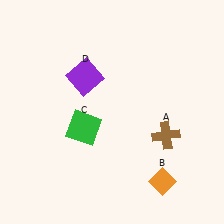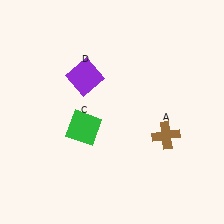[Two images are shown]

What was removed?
The orange diamond (B) was removed in Image 2.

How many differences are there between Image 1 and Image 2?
There is 1 difference between the two images.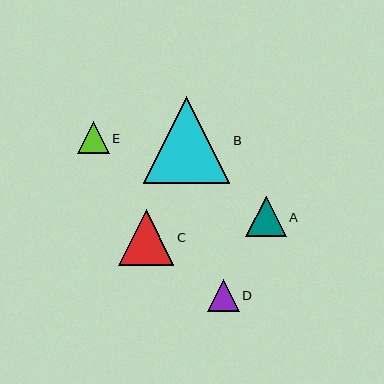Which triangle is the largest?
Triangle B is the largest with a size of approximately 86 pixels.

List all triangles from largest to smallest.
From largest to smallest: B, C, A, E, D.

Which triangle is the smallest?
Triangle D is the smallest with a size of approximately 32 pixels.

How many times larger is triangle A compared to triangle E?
Triangle A is approximately 1.3 times the size of triangle E.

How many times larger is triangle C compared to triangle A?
Triangle C is approximately 1.4 times the size of triangle A.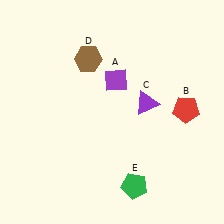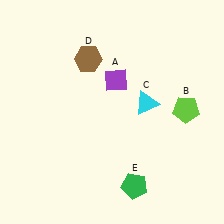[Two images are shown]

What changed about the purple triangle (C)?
In Image 1, C is purple. In Image 2, it changed to cyan.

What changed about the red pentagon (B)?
In Image 1, B is red. In Image 2, it changed to lime.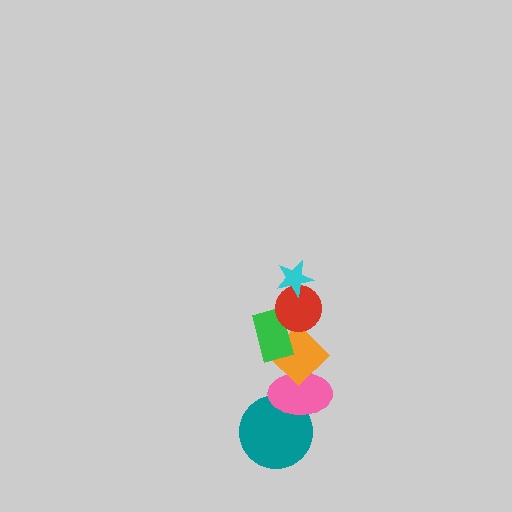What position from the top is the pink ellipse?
The pink ellipse is 5th from the top.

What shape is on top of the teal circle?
The pink ellipse is on top of the teal circle.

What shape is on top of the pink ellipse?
The orange diamond is on top of the pink ellipse.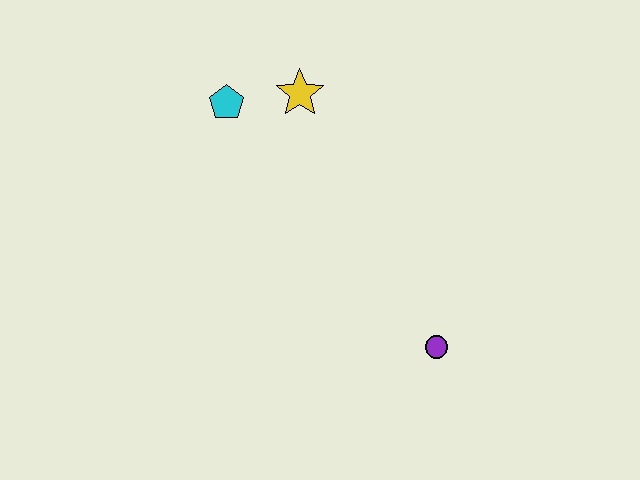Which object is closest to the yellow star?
The cyan pentagon is closest to the yellow star.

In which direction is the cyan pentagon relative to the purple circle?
The cyan pentagon is above the purple circle.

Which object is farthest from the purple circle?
The cyan pentagon is farthest from the purple circle.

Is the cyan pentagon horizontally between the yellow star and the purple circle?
No